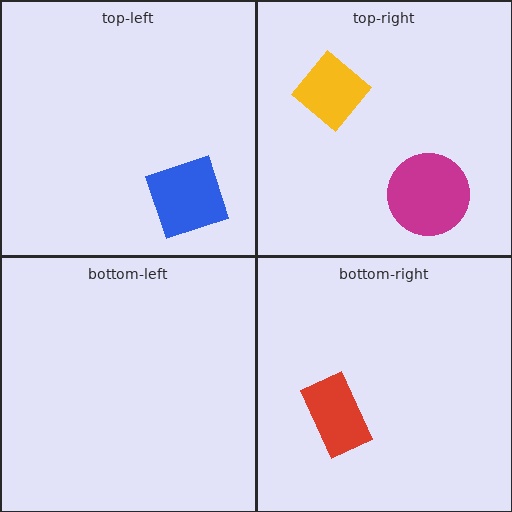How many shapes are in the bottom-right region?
1.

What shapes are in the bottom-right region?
The red rectangle.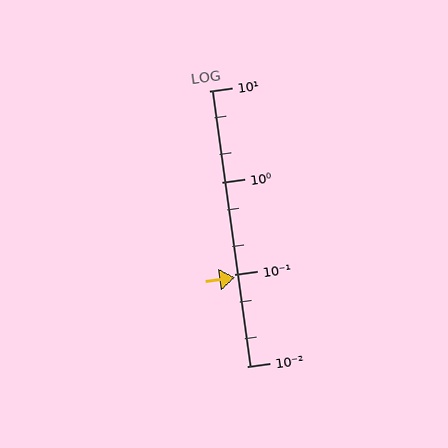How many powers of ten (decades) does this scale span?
The scale spans 3 decades, from 0.01 to 10.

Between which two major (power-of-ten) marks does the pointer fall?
The pointer is between 0.01 and 0.1.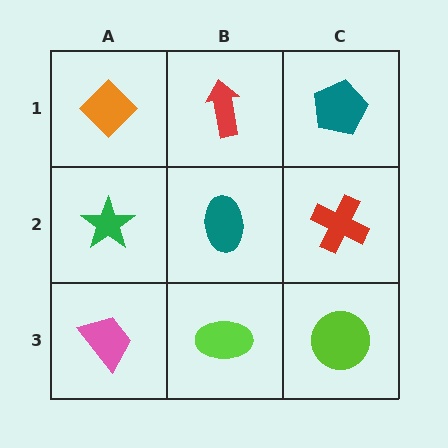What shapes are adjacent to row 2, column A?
An orange diamond (row 1, column A), a pink trapezoid (row 3, column A), a teal ellipse (row 2, column B).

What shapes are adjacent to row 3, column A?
A green star (row 2, column A), a lime ellipse (row 3, column B).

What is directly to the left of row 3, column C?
A lime ellipse.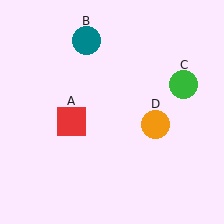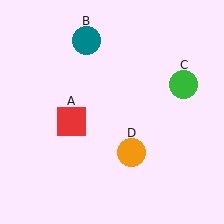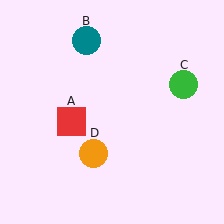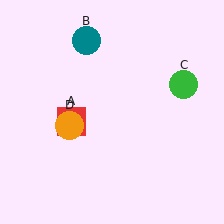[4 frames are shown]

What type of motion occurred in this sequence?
The orange circle (object D) rotated clockwise around the center of the scene.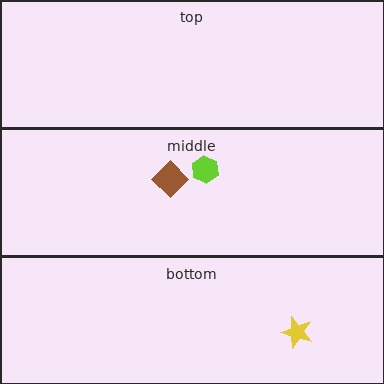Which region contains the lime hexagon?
The middle region.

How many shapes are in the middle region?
2.